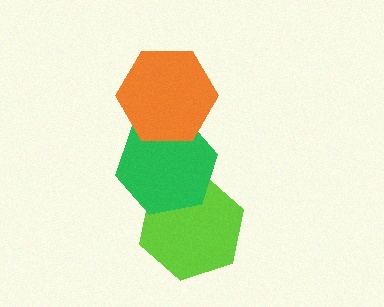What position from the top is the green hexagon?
The green hexagon is 2nd from the top.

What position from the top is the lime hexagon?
The lime hexagon is 3rd from the top.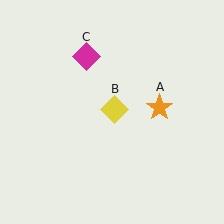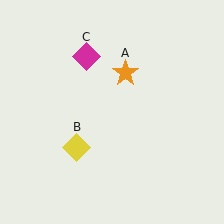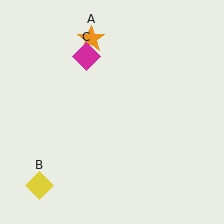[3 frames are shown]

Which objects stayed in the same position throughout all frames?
Magenta diamond (object C) remained stationary.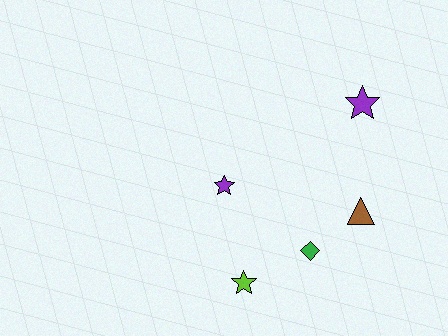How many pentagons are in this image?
There are no pentagons.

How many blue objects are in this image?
There are no blue objects.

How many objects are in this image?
There are 5 objects.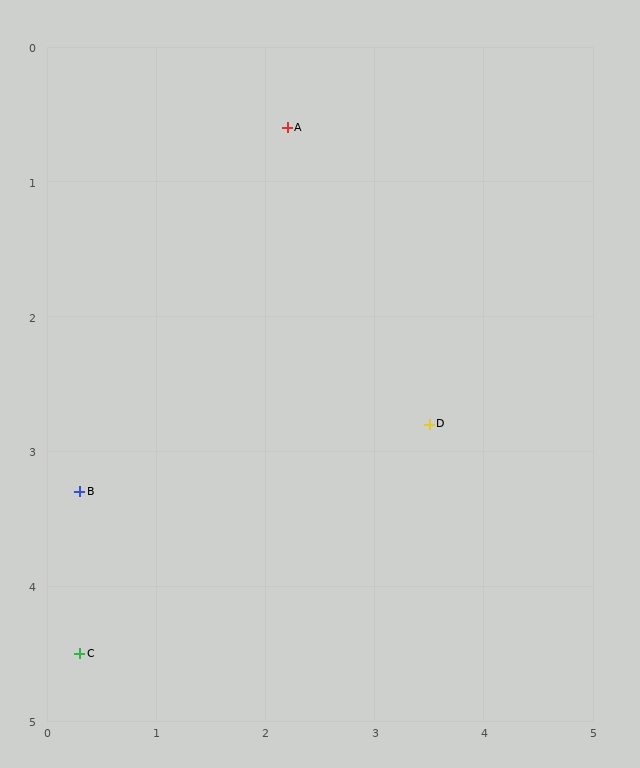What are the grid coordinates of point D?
Point D is at approximately (3.5, 2.8).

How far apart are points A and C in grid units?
Points A and C are about 4.3 grid units apart.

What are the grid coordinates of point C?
Point C is at approximately (0.3, 4.5).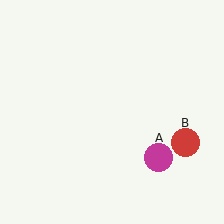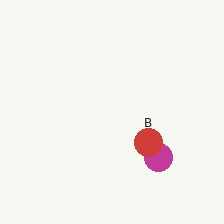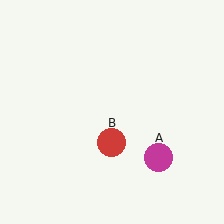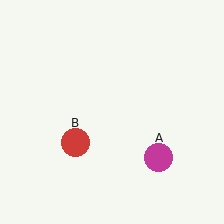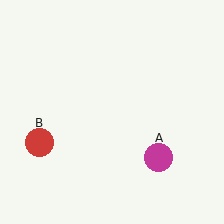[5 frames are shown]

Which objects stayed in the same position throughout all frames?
Magenta circle (object A) remained stationary.